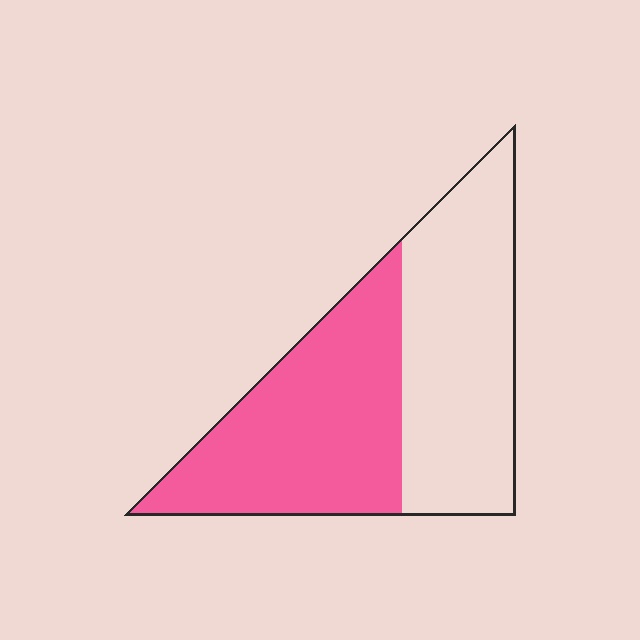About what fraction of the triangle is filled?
About one half (1/2).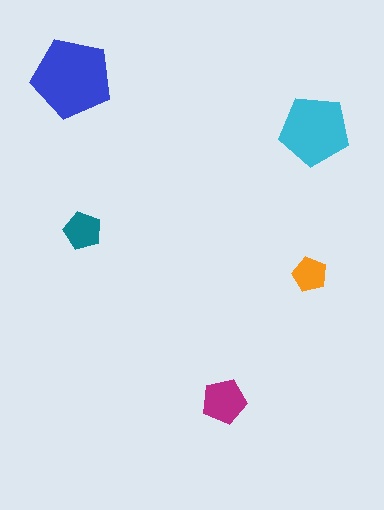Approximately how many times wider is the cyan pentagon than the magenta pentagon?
About 1.5 times wider.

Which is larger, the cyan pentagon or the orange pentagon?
The cyan one.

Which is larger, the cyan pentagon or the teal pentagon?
The cyan one.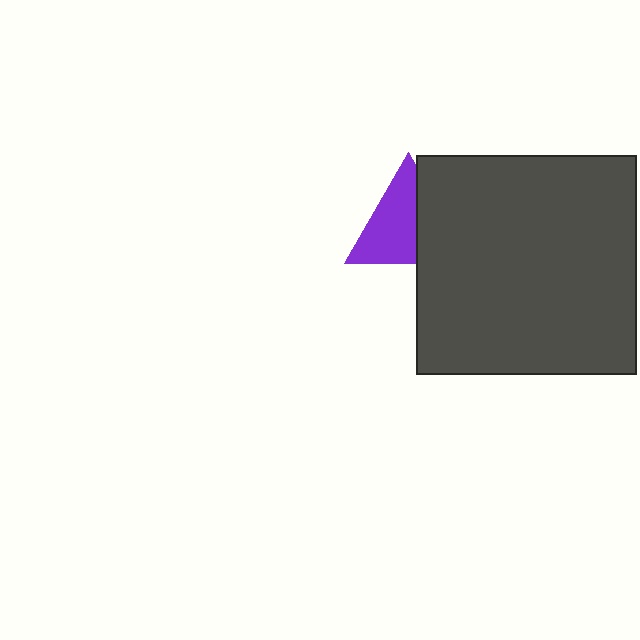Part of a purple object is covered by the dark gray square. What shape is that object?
It is a triangle.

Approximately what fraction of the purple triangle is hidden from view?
Roughly 40% of the purple triangle is hidden behind the dark gray square.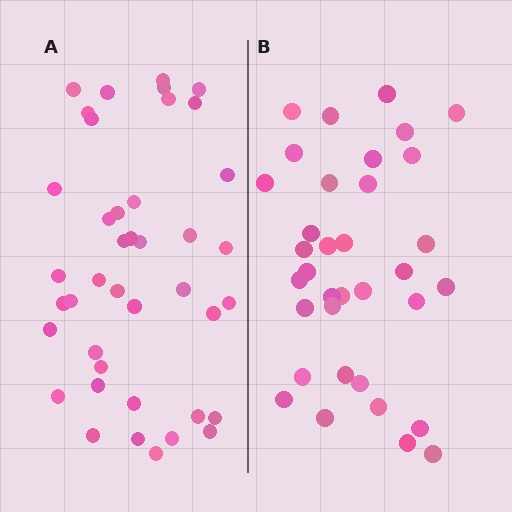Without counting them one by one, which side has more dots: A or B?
Region A (the left region) has more dots.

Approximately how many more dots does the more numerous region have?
Region A has about 6 more dots than region B.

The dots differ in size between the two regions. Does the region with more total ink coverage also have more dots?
No. Region B has more total ink coverage because its dots are larger, but region A actually contains more individual dots. Total area can be misleading — the number of items is what matters here.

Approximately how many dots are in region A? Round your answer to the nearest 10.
About 40 dots. (The exact count is 41, which rounds to 40.)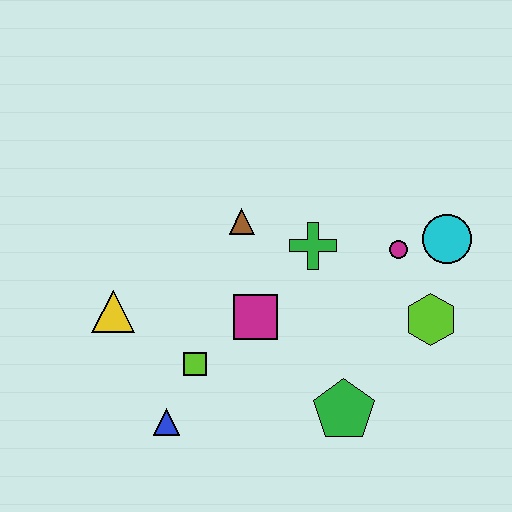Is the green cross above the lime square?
Yes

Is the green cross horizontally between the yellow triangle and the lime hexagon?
Yes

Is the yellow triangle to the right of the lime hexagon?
No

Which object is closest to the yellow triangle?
The lime square is closest to the yellow triangle.